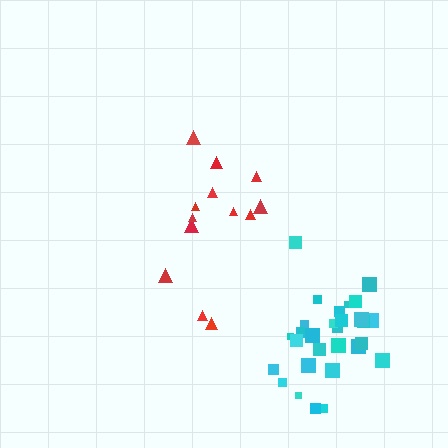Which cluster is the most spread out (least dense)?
Red.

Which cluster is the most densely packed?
Cyan.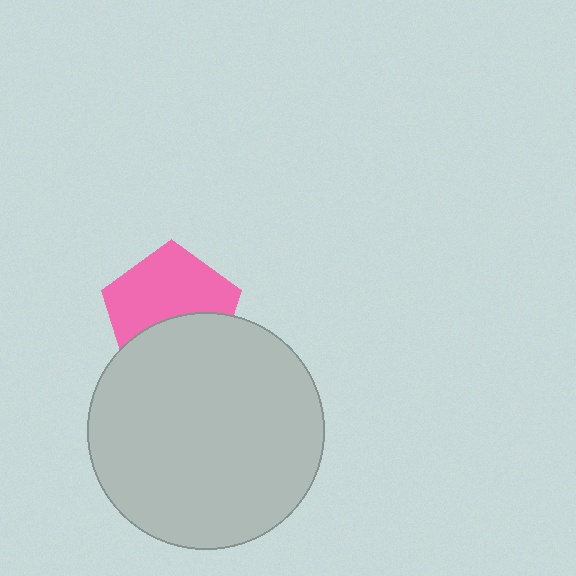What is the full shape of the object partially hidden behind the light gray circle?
The partially hidden object is a pink pentagon.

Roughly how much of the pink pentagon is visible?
About half of it is visible (roughly 59%).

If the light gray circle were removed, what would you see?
You would see the complete pink pentagon.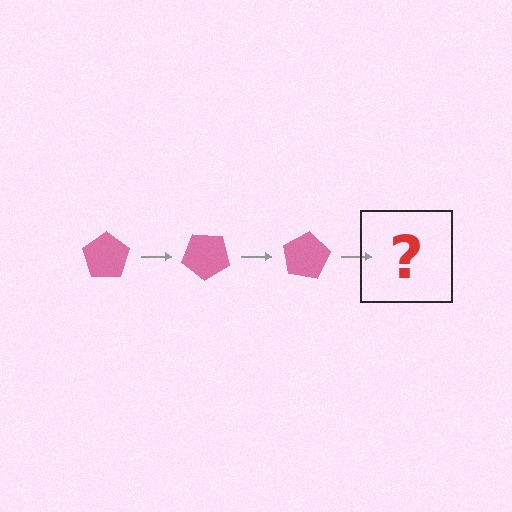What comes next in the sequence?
The next element should be a pink pentagon rotated 120 degrees.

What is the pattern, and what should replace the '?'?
The pattern is that the pentagon rotates 40 degrees each step. The '?' should be a pink pentagon rotated 120 degrees.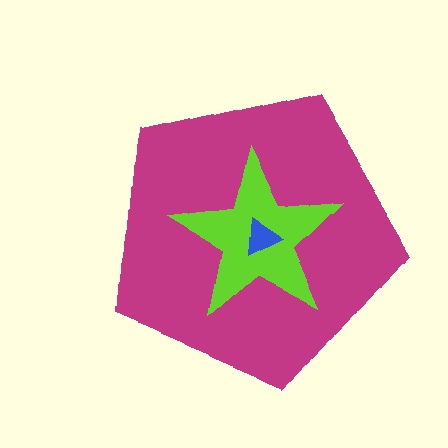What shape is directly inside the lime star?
The blue triangle.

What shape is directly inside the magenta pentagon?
The lime star.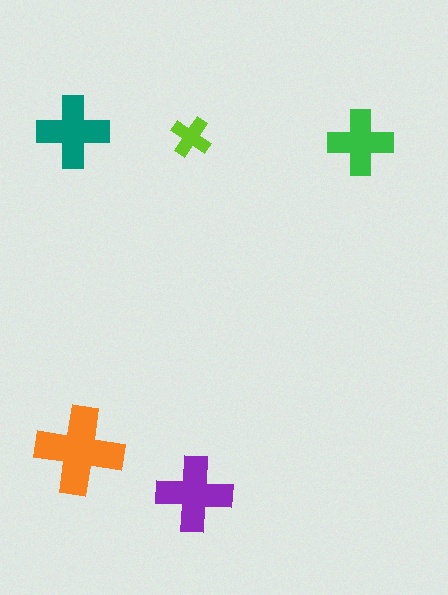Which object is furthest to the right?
The green cross is rightmost.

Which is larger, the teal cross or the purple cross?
The purple one.